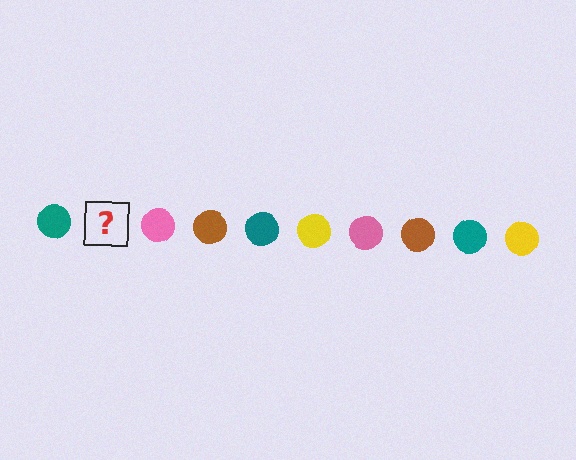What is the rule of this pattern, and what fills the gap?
The rule is that the pattern cycles through teal, yellow, pink, brown circles. The gap should be filled with a yellow circle.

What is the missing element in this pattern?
The missing element is a yellow circle.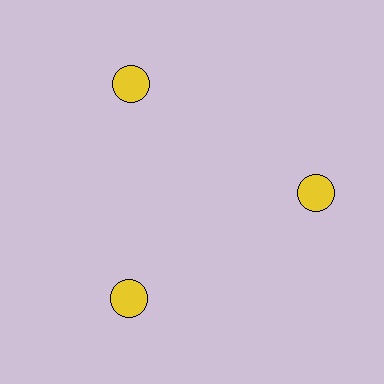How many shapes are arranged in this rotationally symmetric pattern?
There are 3 shapes, arranged in 3 groups of 1.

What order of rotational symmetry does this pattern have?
This pattern has 3-fold rotational symmetry.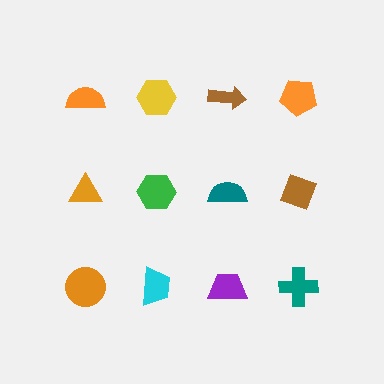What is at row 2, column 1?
An orange triangle.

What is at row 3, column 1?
An orange circle.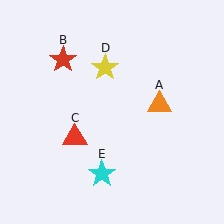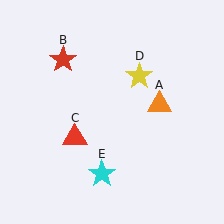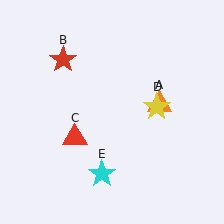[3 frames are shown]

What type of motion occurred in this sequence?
The yellow star (object D) rotated clockwise around the center of the scene.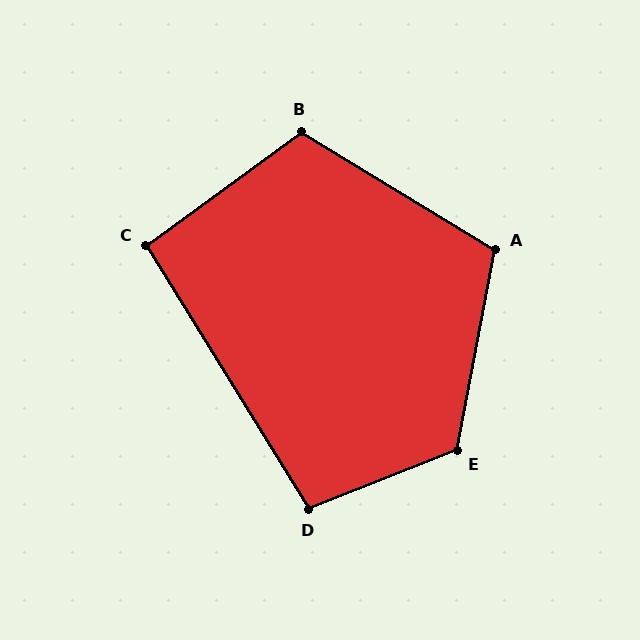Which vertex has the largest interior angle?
E, at approximately 122 degrees.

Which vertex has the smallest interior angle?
C, at approximately 95 degrees.